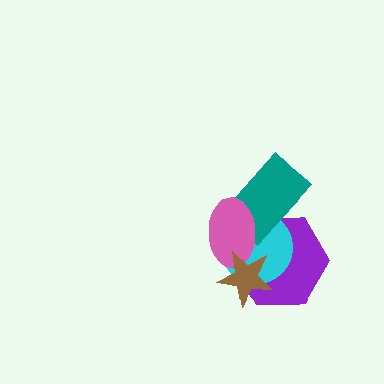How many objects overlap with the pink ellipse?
4 objects overlap with the pink ellipse.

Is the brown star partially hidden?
No, no other shape covers it.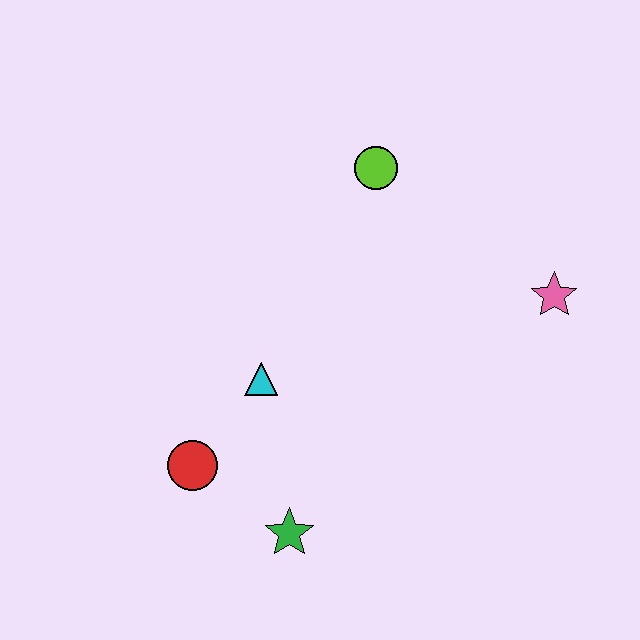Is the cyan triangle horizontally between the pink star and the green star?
No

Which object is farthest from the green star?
The lime circle is farthest from the green star.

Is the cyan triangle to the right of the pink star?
No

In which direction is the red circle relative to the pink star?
The red circle is to the left of the pink star.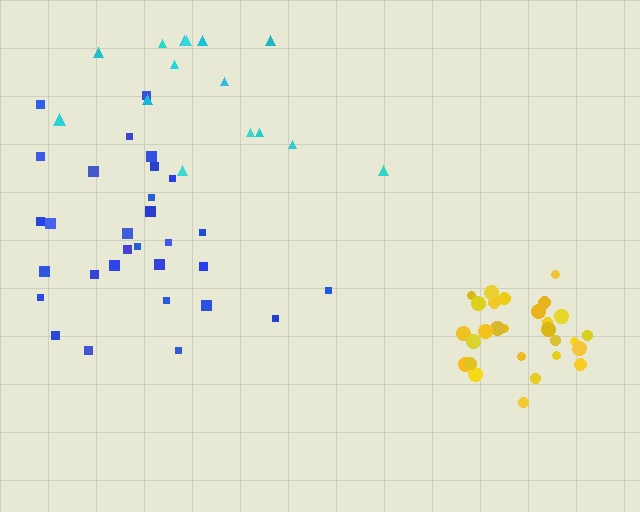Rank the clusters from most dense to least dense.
yellow, blue, cyan.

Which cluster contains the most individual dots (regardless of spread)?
Blue (30).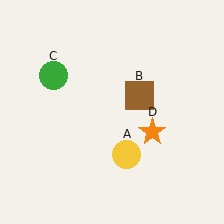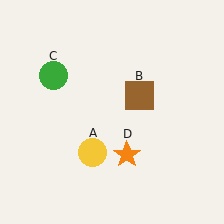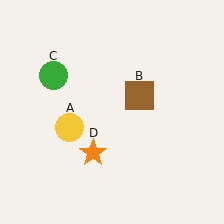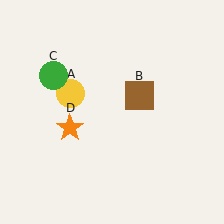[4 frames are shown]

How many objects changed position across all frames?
2 objects changed position: yellow circle (object A), orange star (object D).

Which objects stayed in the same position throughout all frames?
Brown square (object B) and green circle (object C) remained stationary.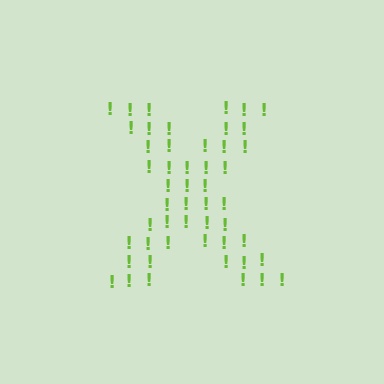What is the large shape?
The large shape is the letter X.